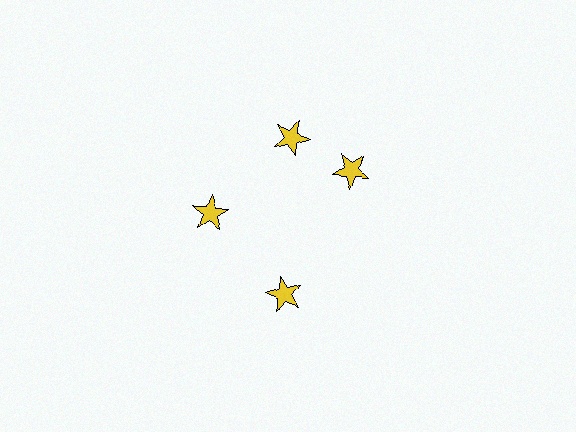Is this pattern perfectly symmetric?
No. The 4 yellow stars are arranged in a ring, but one element near the 3 o'clock position is rotated out of alignment along the ring, breaking the 4-fold rotational symmetry.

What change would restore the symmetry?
The symmetry would be restored by rotating it back into even spacing with its neighbors so that all 4 stars sit at equal angles and equal distance from the center.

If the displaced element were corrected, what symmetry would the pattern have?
It would have 4-fold rotational symmetry — the pattern would map onto itself every 90 degrees.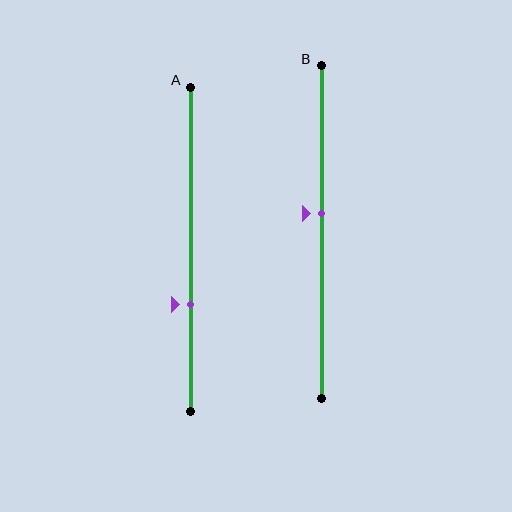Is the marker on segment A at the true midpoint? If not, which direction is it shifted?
No, the marker on segment A is shifted downward by about 17% of the segment length.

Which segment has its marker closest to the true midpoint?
Segment B has its marker closest to the true midpoint.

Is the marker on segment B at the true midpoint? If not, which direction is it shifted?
No, the marker on segment B is shifted upward by about 5% of the segment length.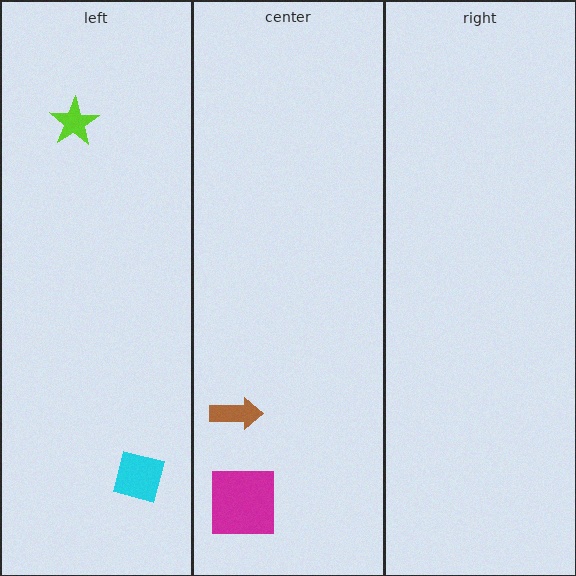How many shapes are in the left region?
2.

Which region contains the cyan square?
The left region.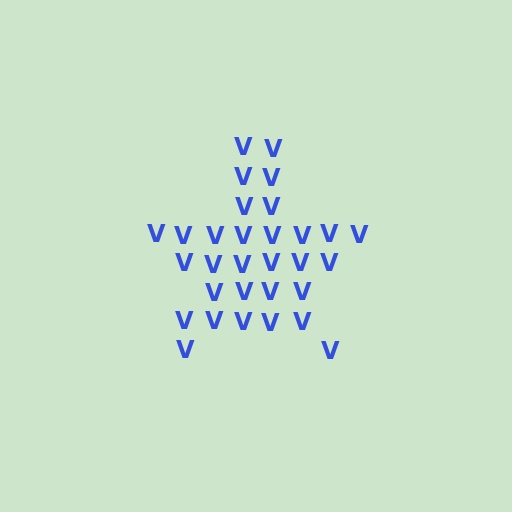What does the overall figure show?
The overall figure shows a star.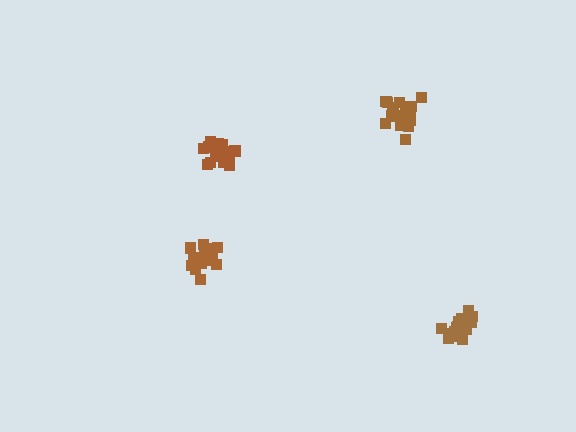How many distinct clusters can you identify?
There are 4 distinct clusters.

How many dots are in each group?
Group 1: 18 dots, Group 2: 19 dots, Group 3: 19 dots, Group 4: 18 dots (74 total).